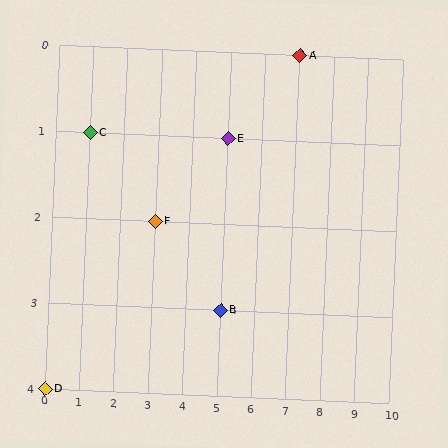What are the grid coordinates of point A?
Point A is at grid coordinates (7, 0).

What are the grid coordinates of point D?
Point D is at grid coordinates (0, 4).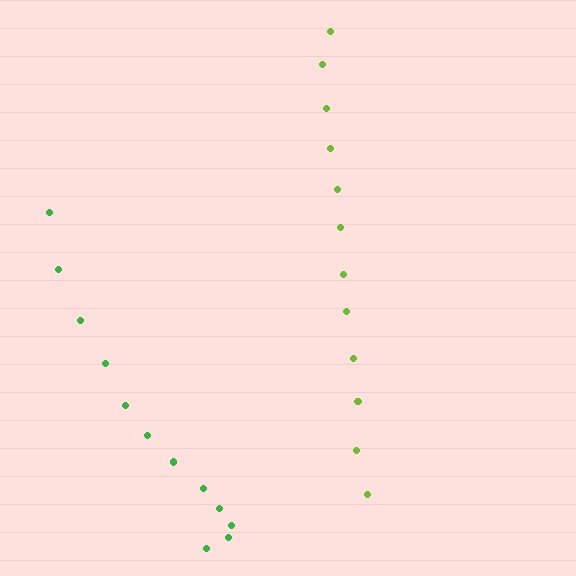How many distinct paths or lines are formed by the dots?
There are 2 distinct paths.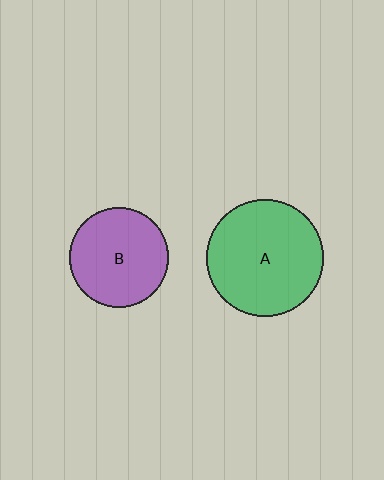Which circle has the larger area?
Circle A (green).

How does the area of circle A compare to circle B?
Approximately 1.4 times.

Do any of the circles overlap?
No, none of the circles overlap.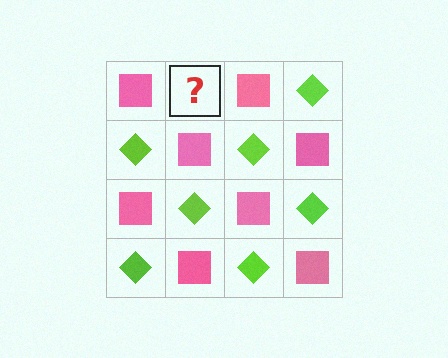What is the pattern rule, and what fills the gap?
The rule is that it alternates pink square and lime diamond in a checkerboard pattern. The gap should be filled with a lime diamond.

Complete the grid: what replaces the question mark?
The question mark should be replaced with a lime diamond.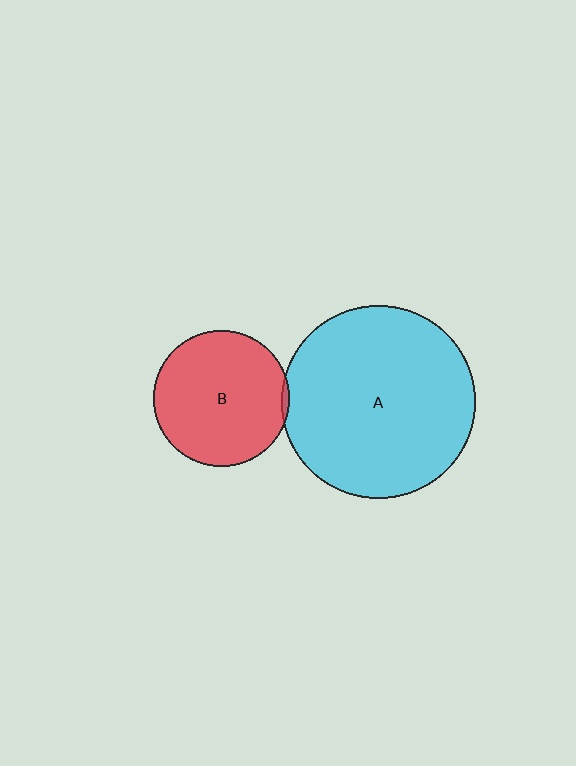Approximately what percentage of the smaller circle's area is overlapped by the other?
Approximately 5%.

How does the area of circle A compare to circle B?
Approximately 2.0 times.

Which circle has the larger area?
Circle A (cyan).